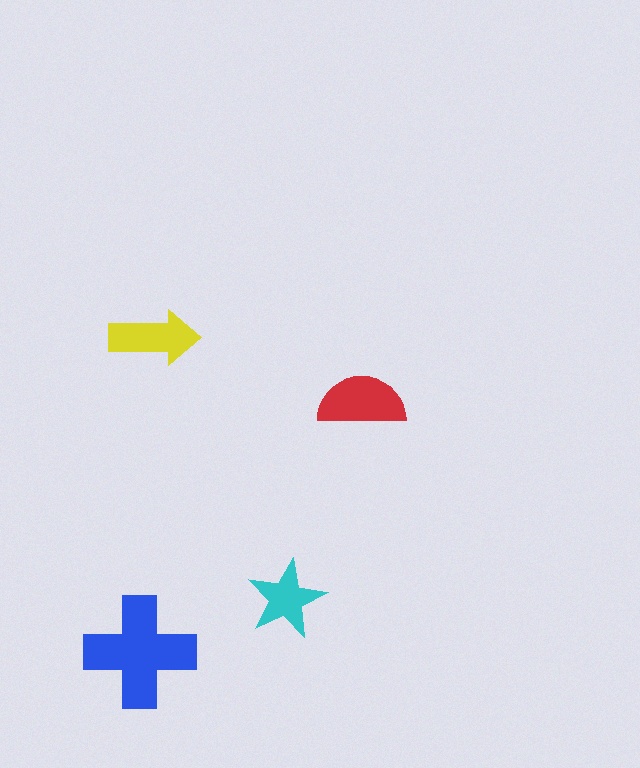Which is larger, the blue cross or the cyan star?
The blue cross.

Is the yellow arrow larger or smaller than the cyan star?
Larger.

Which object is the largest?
The blue cross.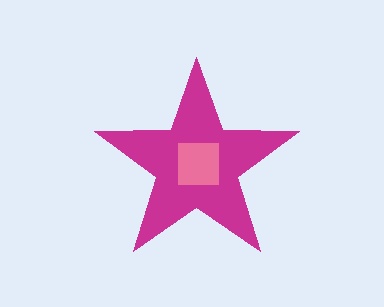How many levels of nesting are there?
2.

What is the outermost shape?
The magenta star.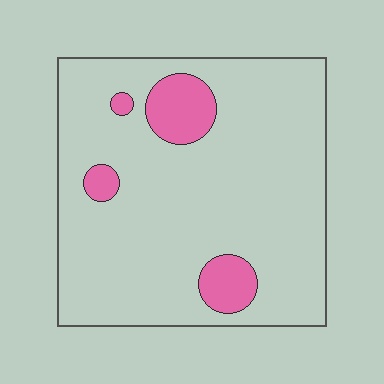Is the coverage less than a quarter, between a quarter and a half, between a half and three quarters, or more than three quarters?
Less than a quarter.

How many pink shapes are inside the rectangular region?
4.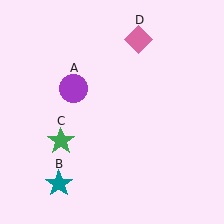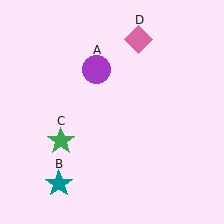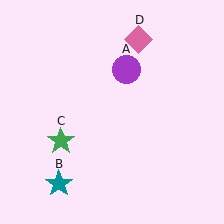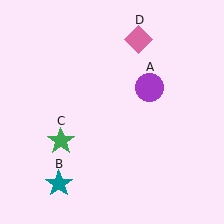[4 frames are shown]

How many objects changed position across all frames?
1 object changed position: purple circle (object A).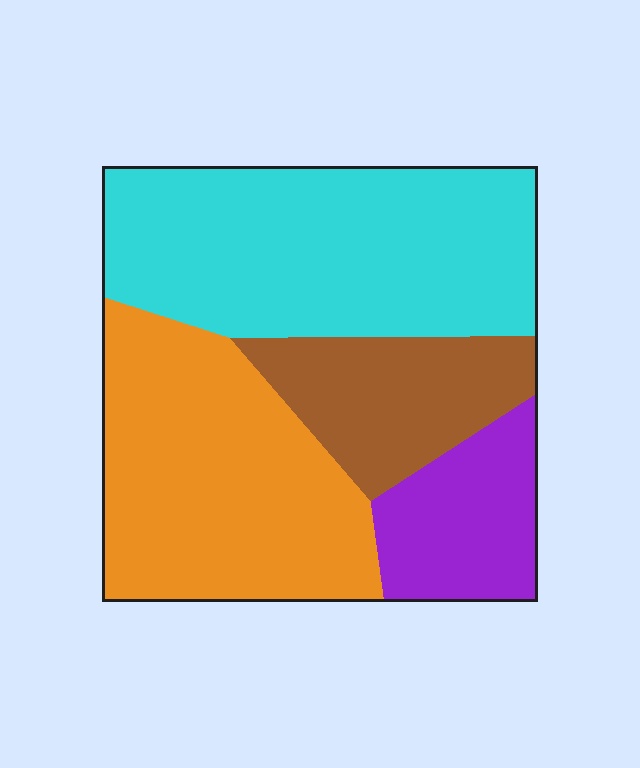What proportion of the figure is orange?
Orange takes up about one third (1/3) of the figure.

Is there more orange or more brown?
Orange.